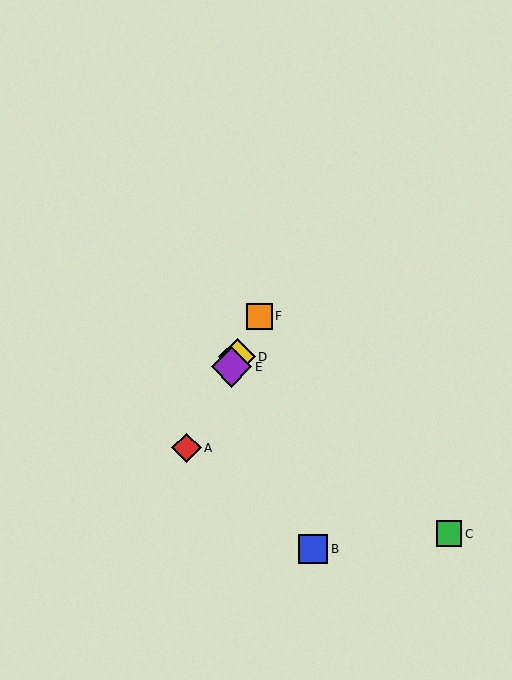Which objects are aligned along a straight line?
Objects A, D, E, F are aligned along a straight line.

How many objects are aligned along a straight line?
4 objects (A, D, E, F) are aligned along a straight line.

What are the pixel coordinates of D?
Object D is at (237, 357).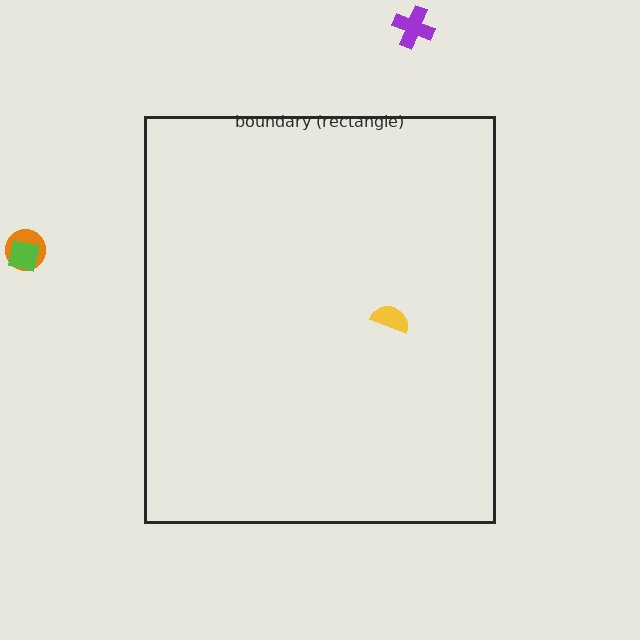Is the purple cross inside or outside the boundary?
Outside.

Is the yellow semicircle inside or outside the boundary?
Inside.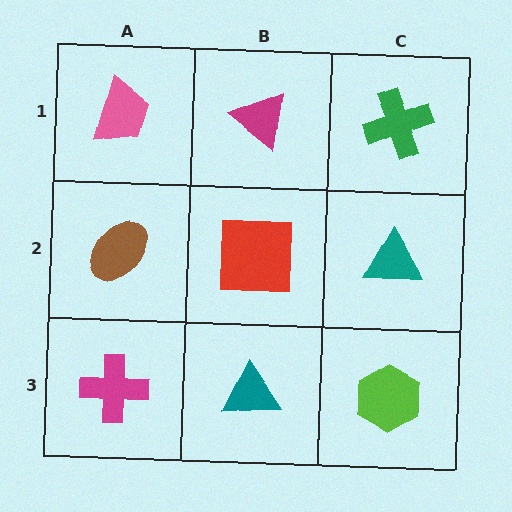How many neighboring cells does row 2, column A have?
3.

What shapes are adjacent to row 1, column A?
A brown ellipse (row 2, column A), a magenta triangle (row 1, column B).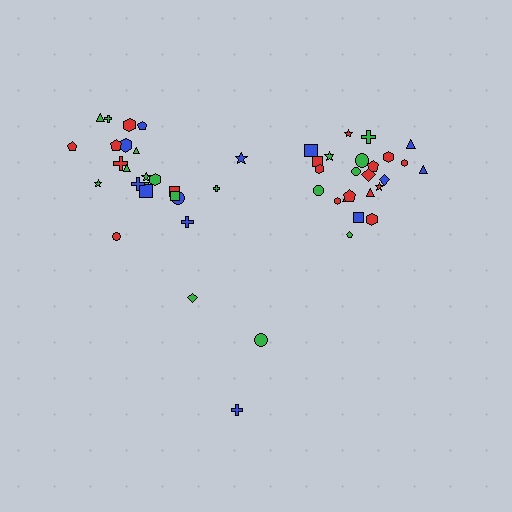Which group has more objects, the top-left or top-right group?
The top-right group.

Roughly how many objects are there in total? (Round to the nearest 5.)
Roughly 50 objects in total.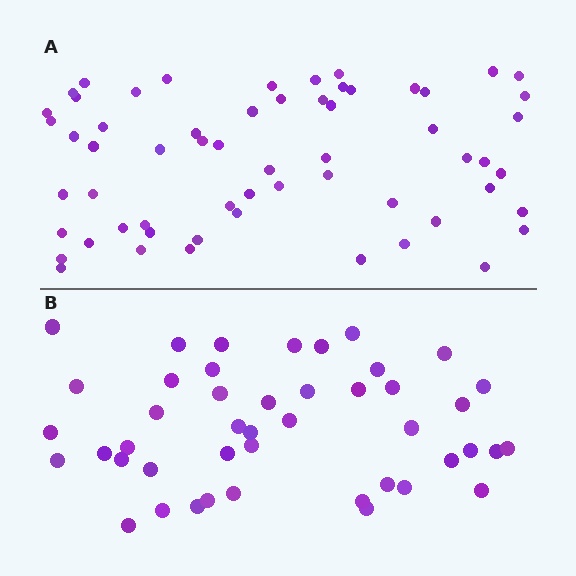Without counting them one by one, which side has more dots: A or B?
Region A (the top region) has more dots.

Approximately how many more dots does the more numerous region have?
Region A has approximately 15 more dots than region B.